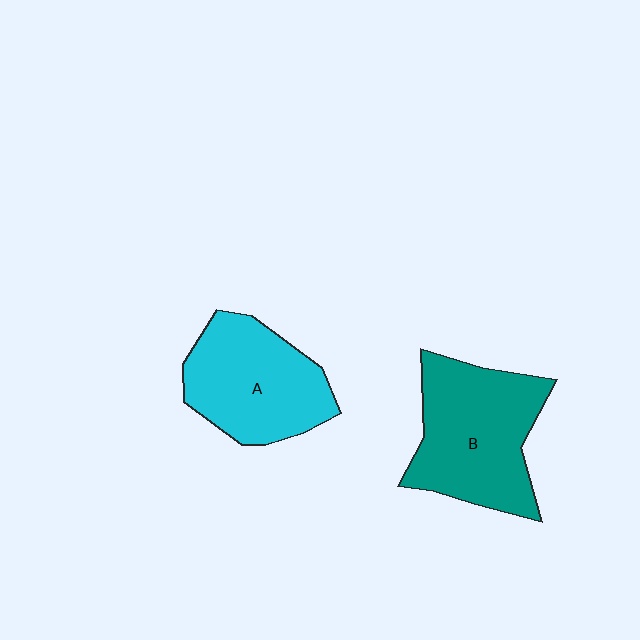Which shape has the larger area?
Shape B (teal).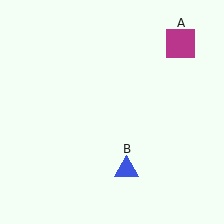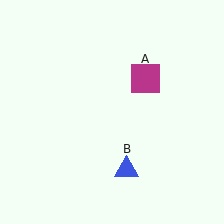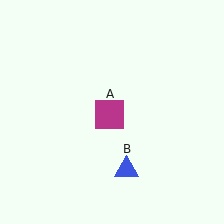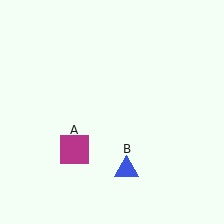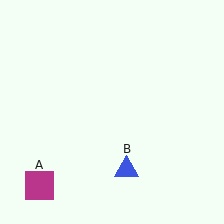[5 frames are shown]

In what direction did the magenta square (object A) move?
The magenta square (object A) moved down and to the left.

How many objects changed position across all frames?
1 object changed position: magenta square (object A).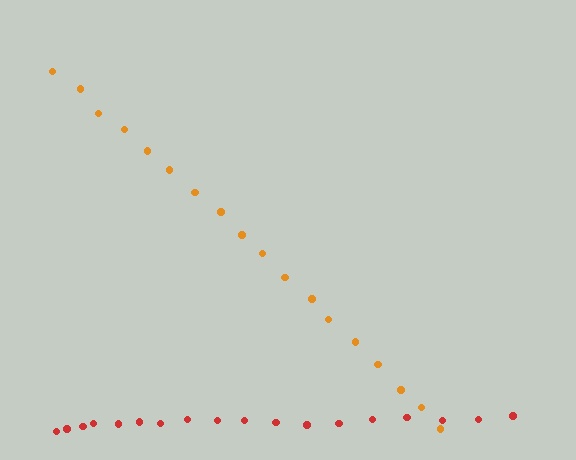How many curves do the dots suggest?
There are 2 distinct paths.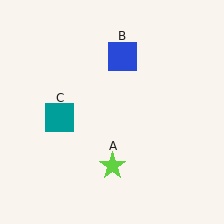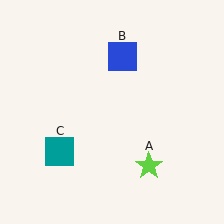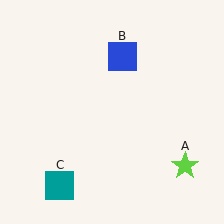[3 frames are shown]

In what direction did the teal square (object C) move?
The teal square (object C) moved down.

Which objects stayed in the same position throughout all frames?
Blue square (object B) remained stationary.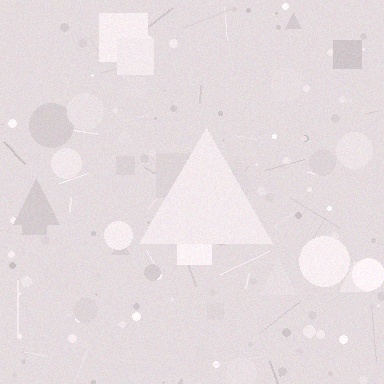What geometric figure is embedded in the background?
A triangle is embedded in the background.